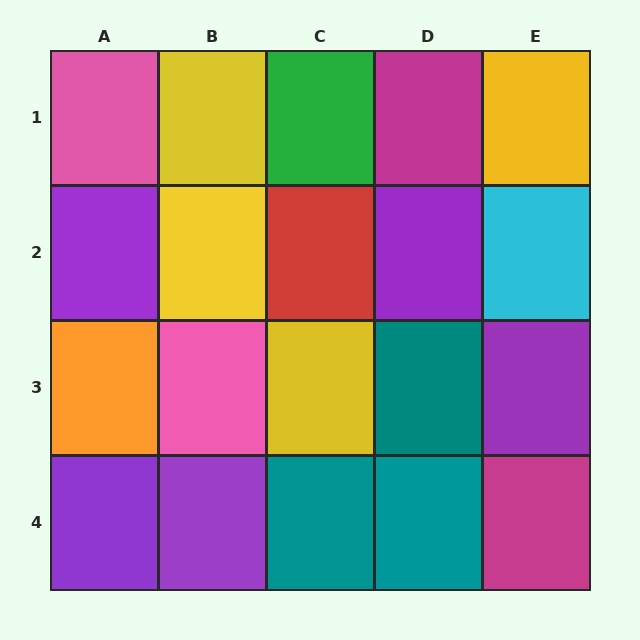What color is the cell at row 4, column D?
Teal.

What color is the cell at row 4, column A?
Purple.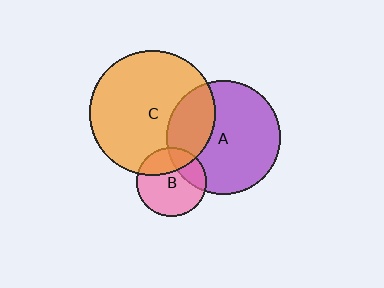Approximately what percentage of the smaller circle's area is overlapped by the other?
Approximately 25%.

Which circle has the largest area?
Circle C (orange).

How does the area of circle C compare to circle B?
Approximately 3.2 times.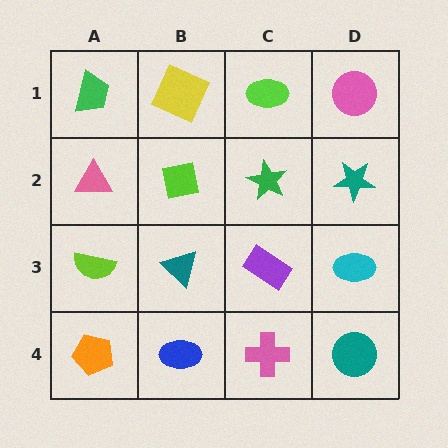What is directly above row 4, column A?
A lime semicircle.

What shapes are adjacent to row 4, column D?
A cyan ellipse (row 3, column D), a pink cross (row 4, column C).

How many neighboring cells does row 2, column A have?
3.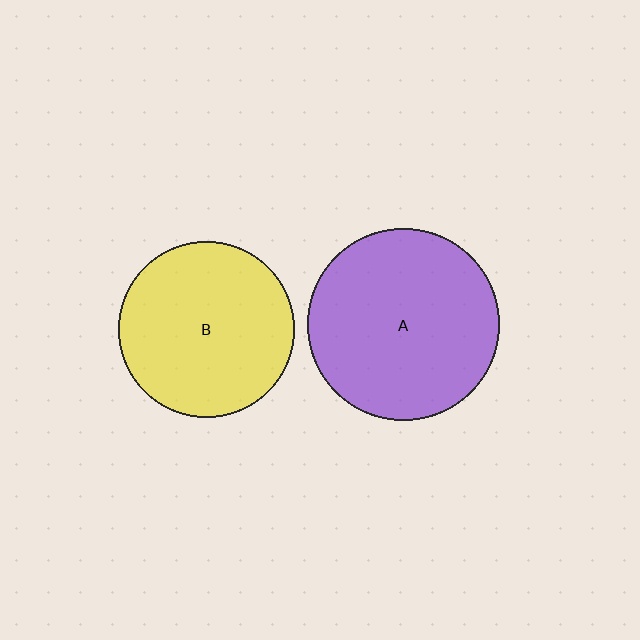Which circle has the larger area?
Circle A (purple).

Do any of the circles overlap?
No, none of the circles overlap.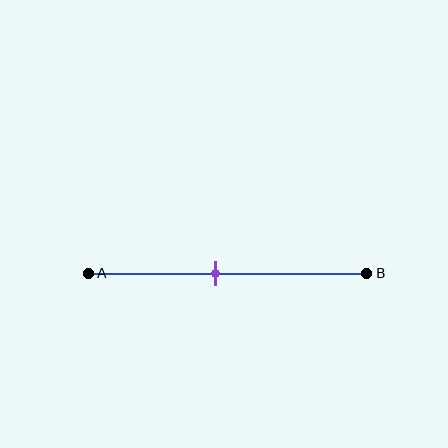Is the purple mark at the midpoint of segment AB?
No, the mark is at about 45% from A, not at the 50% midpoint.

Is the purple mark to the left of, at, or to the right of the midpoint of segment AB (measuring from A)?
The purple mark is to the left of the midpoint of segment AB.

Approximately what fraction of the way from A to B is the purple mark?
The purple mark is approximately 45% of the way from A to B.